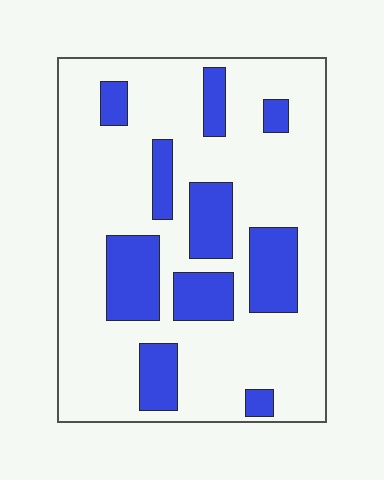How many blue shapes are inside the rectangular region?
10.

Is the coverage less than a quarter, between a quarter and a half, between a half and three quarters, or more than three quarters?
Less than a quarter.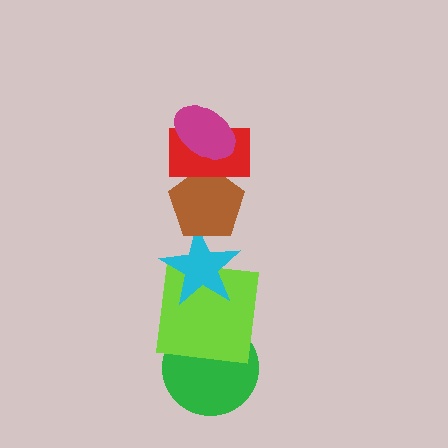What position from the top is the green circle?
The green circle is 6th from the top.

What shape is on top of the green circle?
The lime square is on top of the green circle.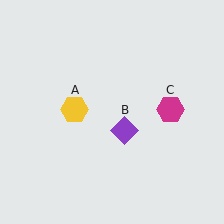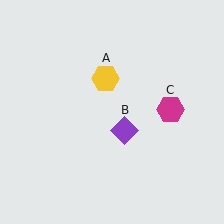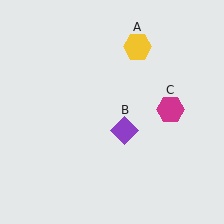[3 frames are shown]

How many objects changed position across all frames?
1 object changed position: yellow hexagon (object A).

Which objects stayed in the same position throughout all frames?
Purple diamond (object B) and magenta hexagon (object C) remained stationary.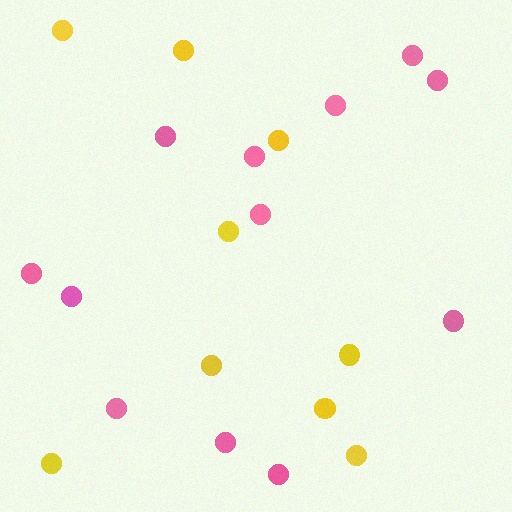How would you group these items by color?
There are 2 groups: one group of yellow circles (9) and one group of pink circles (12).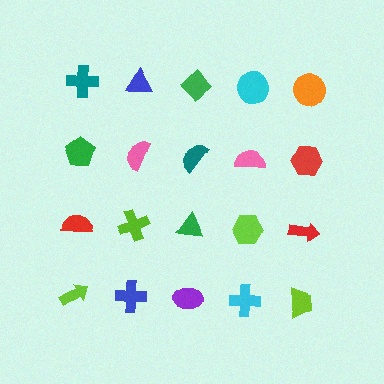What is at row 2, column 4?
A pink semicircle.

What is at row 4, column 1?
A lime arrow.